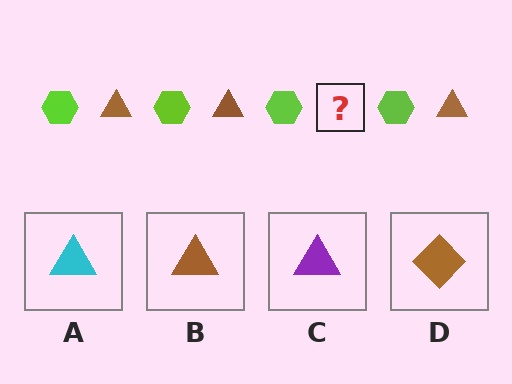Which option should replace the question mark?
Option B.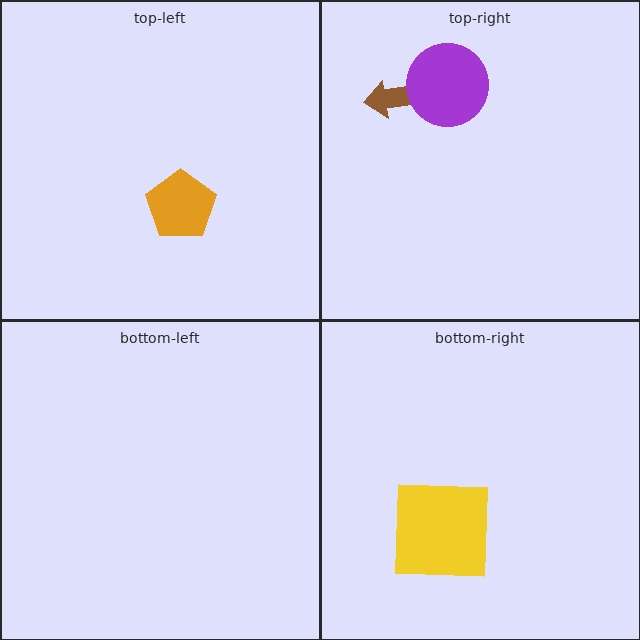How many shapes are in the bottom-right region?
1.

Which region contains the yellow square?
The bottom-right region.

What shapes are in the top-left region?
The orange pentagon.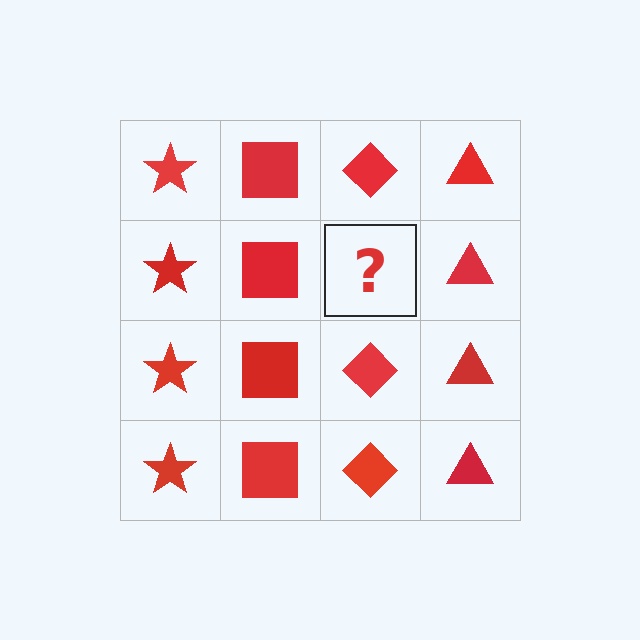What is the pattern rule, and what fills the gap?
The rule is that each column has a consistent shape. The gap should be filled with a red diamond.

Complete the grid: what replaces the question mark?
The question mark should be replaced with a red diamond.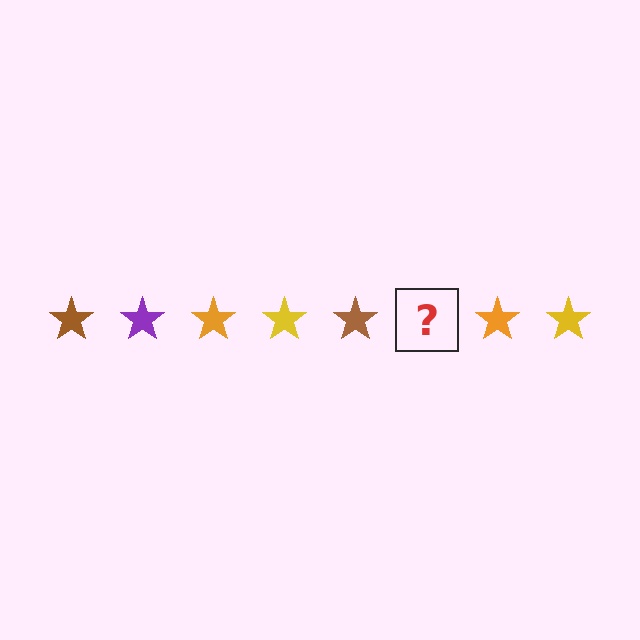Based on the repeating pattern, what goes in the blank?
The blank should be a purple star.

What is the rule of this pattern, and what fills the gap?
The rule is that the pattern cycles through brown, purple, orange, yellow stars. The gap should be filled with a purple star.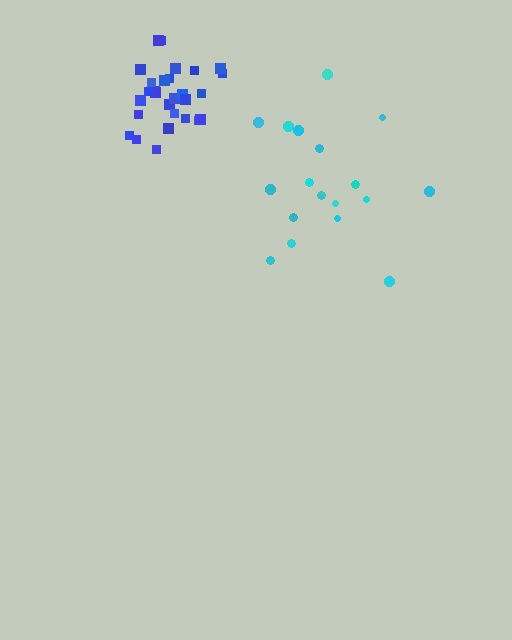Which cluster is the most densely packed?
Blue.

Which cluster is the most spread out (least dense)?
Cyan.